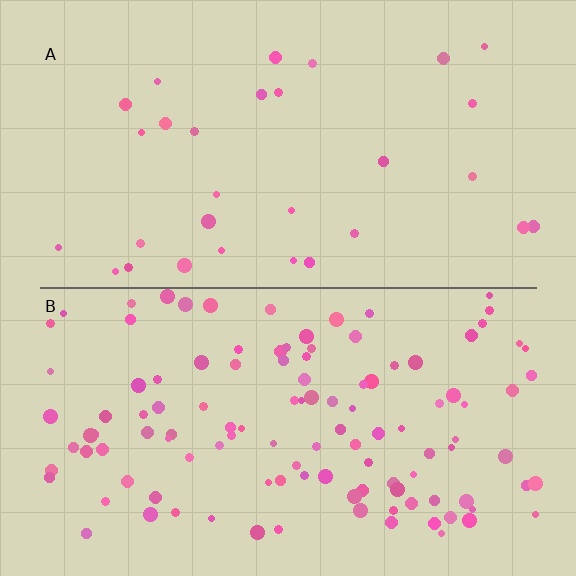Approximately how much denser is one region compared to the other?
Approximately 3.9× — region B over region A.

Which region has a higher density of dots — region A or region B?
B (the bottom).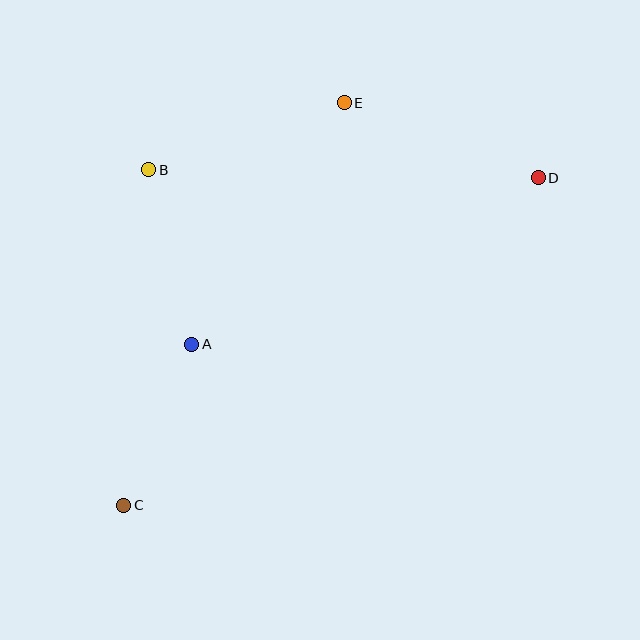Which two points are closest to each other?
Points A and C are closest to each other.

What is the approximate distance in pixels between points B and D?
The distance between B and D is approximately 390 pixels.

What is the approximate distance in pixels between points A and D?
The distance between A and D is approximately 384 pixels.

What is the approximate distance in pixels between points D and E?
The distance between D and E is approximately 208 pixels.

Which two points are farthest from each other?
Points C and D are farthest from each other.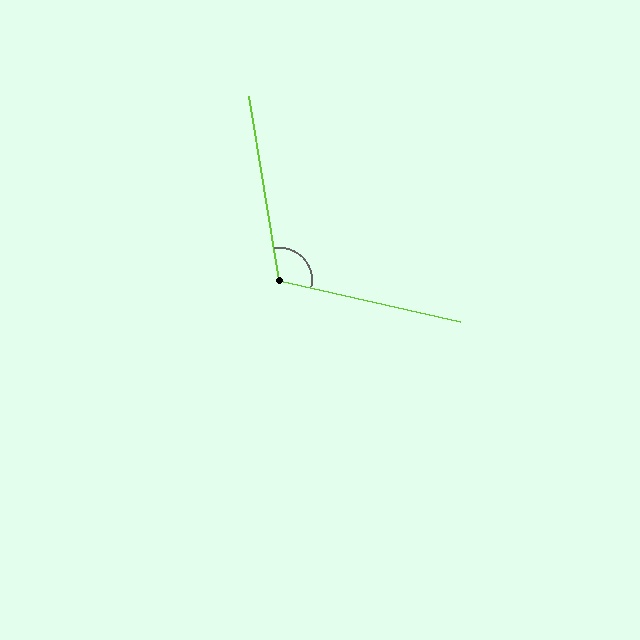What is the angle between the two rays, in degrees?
Approximately 112 degrees.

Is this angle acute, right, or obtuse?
It is obtuse.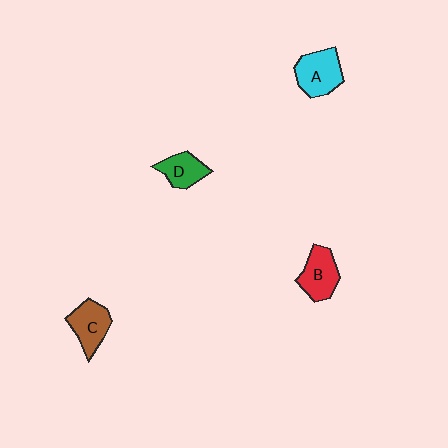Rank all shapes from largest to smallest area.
From largest to smallest: A (cyan), B (red), C (brown), D (green).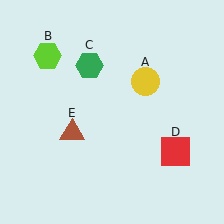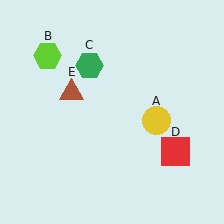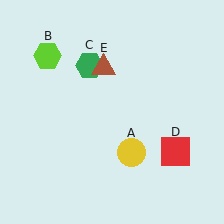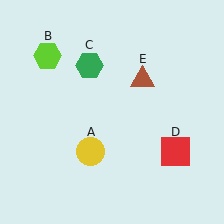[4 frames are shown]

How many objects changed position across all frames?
2 objects changed position: yellow circle (object A), brown triangle (object E).